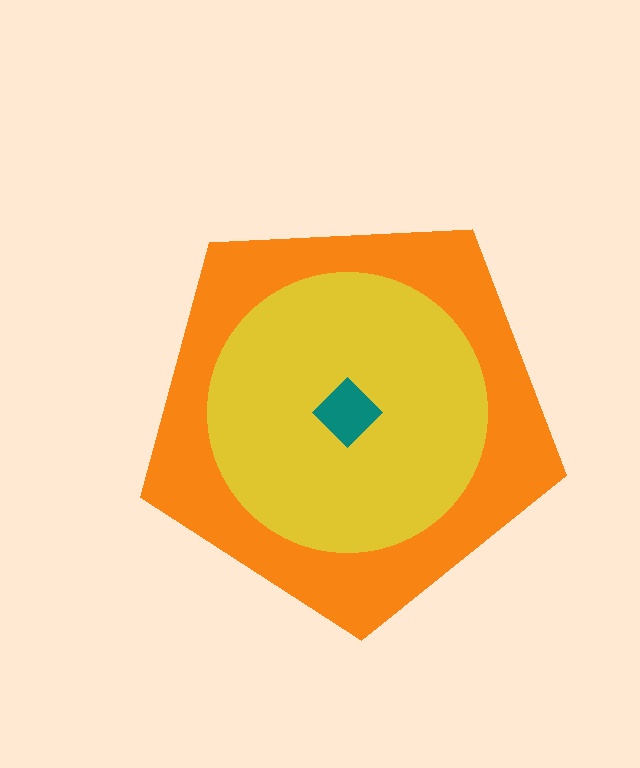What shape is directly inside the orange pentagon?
The yellow circle.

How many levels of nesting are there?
3.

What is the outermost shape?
The orange pentagon.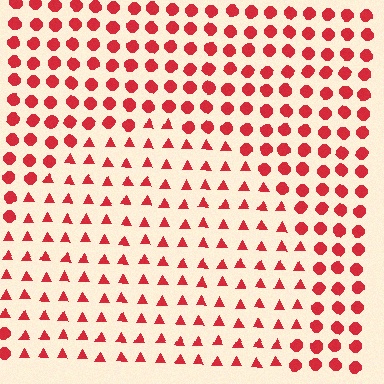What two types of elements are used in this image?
The image uses triangles inside the circle region and circles outside it.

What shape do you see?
I see a circle.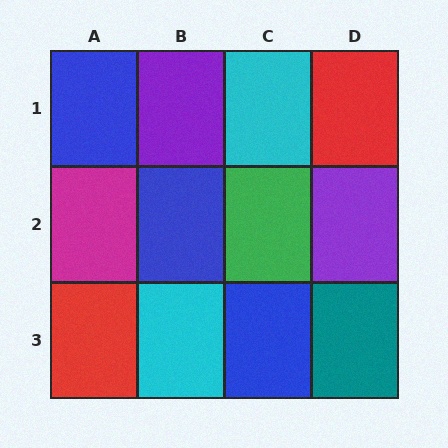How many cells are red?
2 cells are red.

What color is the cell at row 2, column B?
Blue.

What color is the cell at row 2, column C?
Green.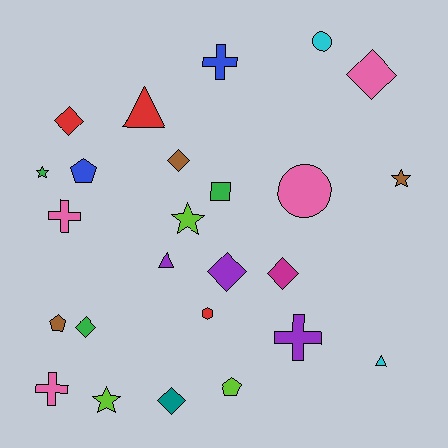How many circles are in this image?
There are 2 circles.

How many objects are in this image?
There are 25 objects.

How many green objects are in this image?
There are 3 green objects.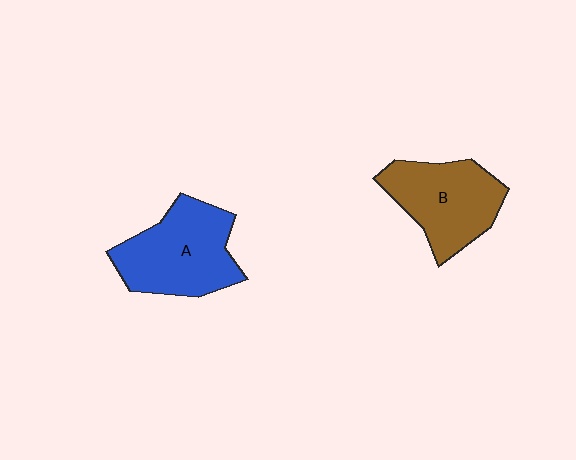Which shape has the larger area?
Shape A (blue).